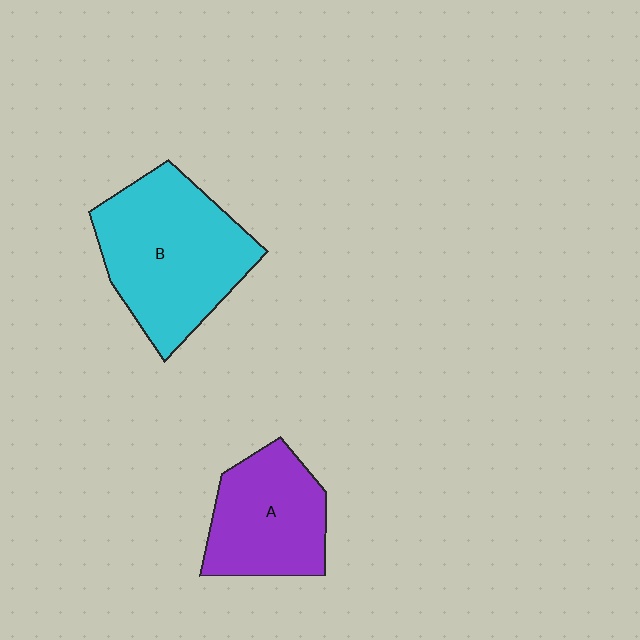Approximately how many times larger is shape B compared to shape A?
Approximately 1.4 times.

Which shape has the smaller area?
Shape A (purple).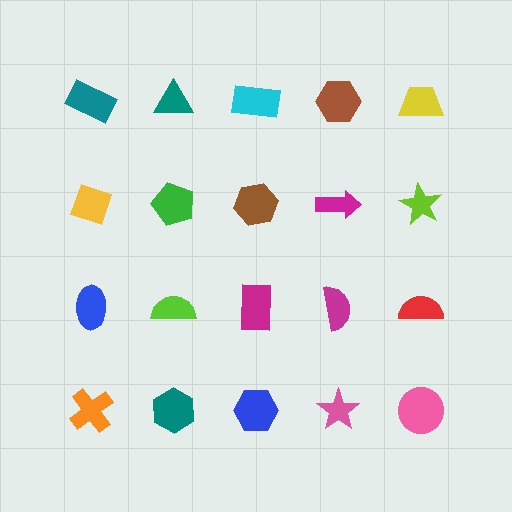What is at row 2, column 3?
A brown hexagon.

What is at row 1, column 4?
A brown hexagon.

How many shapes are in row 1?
5 shapes.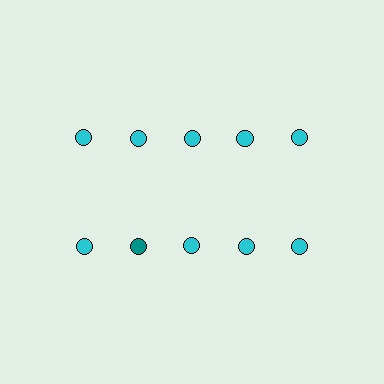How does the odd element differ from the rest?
It has a different color: teal instead of cyan.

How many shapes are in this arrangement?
There are 10 shapes arranged in a grid pattern.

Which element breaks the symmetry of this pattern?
The teal circle in the second row, second from left column breaks the symmetry. All other shapes are cyan circles.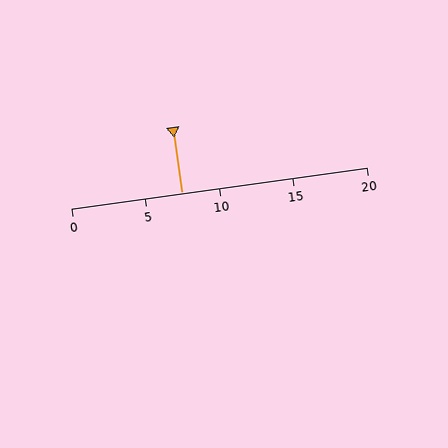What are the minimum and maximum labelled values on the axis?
The axis runs from 0 to 20.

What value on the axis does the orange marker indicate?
The marker indicates approximately 7.5.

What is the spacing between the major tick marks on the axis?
The major ticks are spaced 5 apart.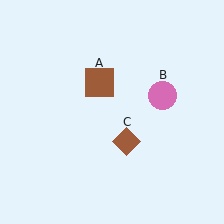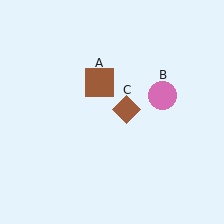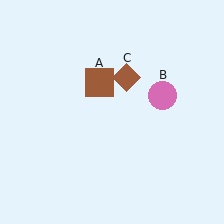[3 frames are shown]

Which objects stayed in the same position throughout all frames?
Brown square (object A) and pink circle (object B) remained stationary.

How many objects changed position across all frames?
1 object changed position: brown diamond (object C).